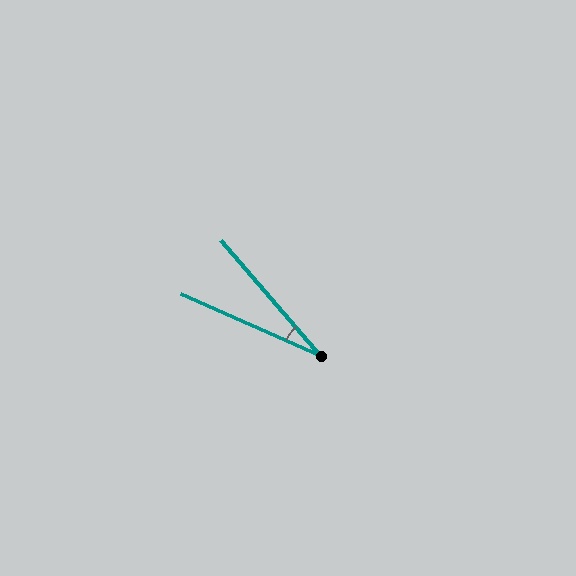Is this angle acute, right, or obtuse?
It is acute.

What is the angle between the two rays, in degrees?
Approximately 25 degrees.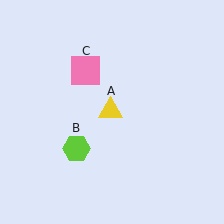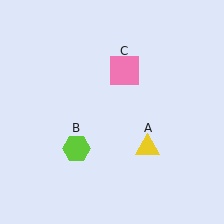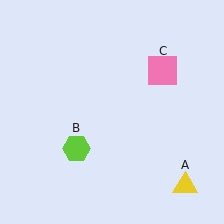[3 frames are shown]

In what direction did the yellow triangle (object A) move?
The yellow triangle (object A) moved down and to the right.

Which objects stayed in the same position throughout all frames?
Lime hexagon (object B) remained stationary.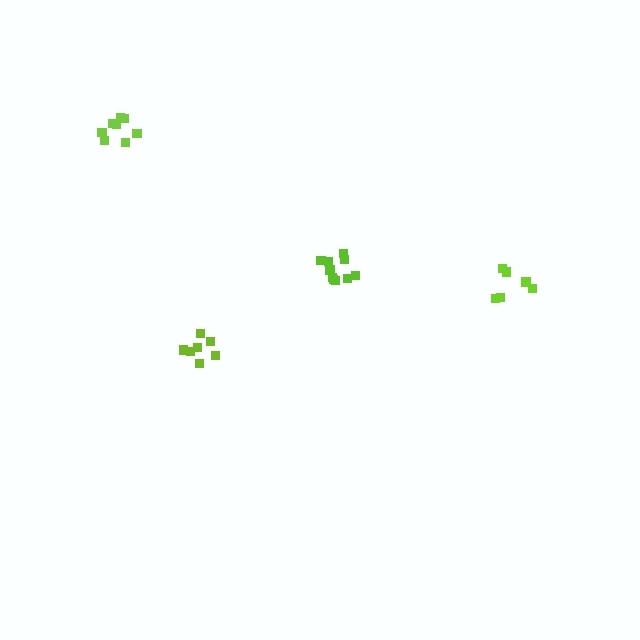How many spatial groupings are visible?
There are 4 spatial groupings.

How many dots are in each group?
Group 1: 10 dots, Group 2: 6 dots, Group 3: 7 dots, Group 4: 8 dots (31 total).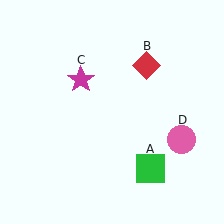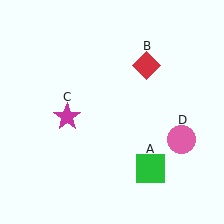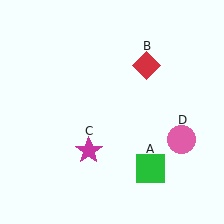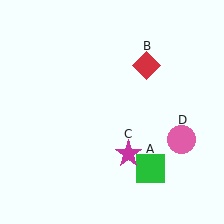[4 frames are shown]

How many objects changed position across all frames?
1 object changed position: magenta star (object C).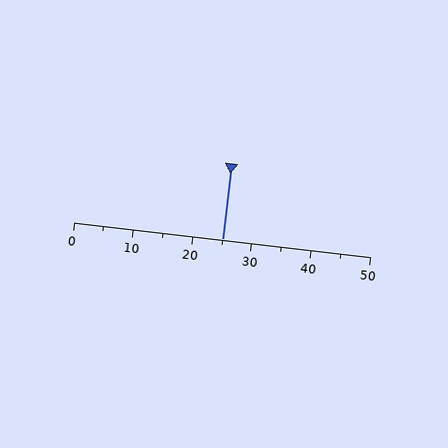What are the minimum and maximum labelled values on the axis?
The axis runs from 0 to 50.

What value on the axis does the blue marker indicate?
The marker indicates approximately 25.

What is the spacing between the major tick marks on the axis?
The major ticks are spaced 10 apart.